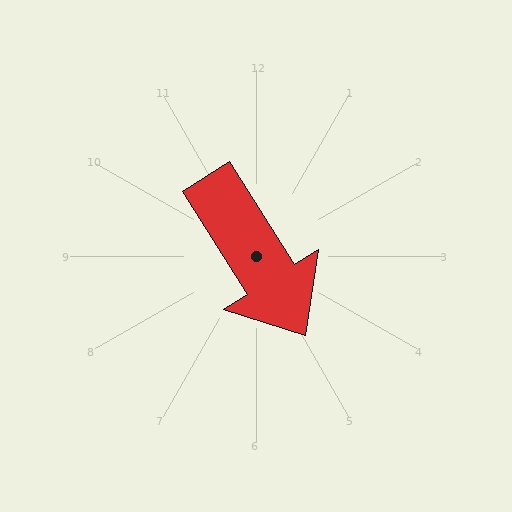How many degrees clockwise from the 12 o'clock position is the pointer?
Approximately 148 degrees.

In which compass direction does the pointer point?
Southeast.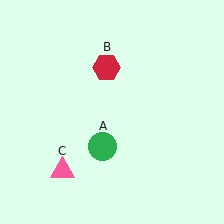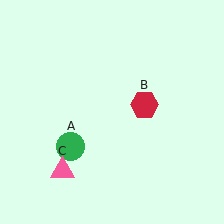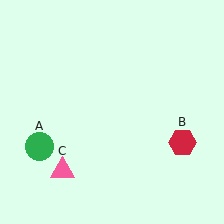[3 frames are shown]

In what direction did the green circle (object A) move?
The green circle (object A) moved left.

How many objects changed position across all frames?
2 objects changed position: green circle (object A), red hexagon (object B).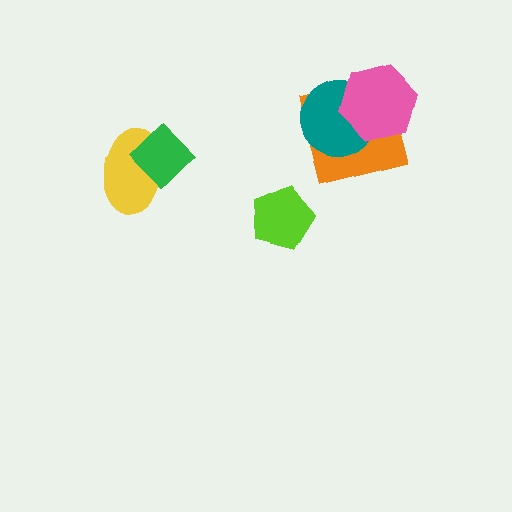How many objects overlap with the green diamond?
1 object overlaps with the green diamond.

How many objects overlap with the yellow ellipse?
1 object overlaps with the yellow ellipse.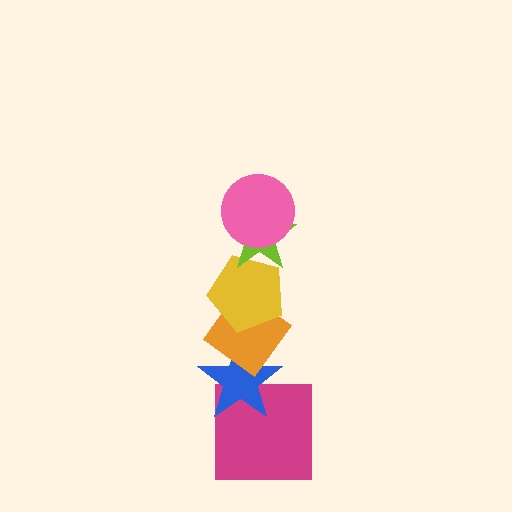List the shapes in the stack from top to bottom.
From top to bottom: the pink circle, the lime star, the yellow pentagon, the orange diamond, the blue star, the magenta square.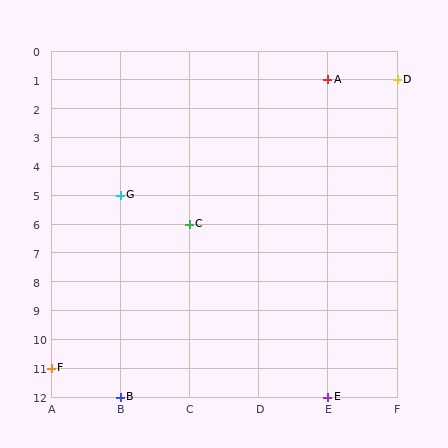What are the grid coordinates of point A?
Point A is at grid coordinates (E, 1).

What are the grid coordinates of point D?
Point D is at grid coordinates (F, 1).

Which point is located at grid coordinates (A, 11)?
Point F is at (A, 11).